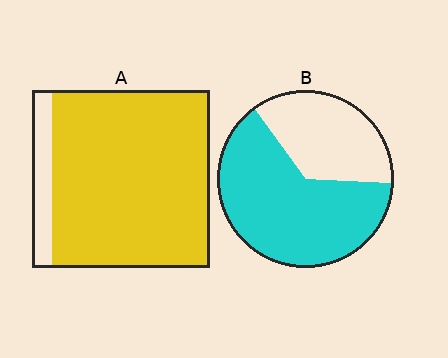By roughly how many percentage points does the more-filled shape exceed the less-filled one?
By roughly 25 percentage points (A over B).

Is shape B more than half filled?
Yes.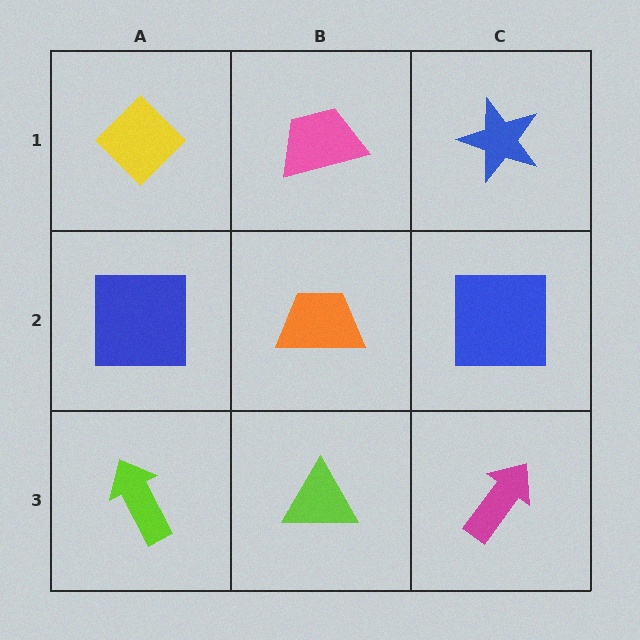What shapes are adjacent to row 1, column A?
A blue square (row 2, column A), a pink trapezoid (row 1, column B).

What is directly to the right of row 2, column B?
A blue square.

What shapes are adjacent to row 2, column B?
A pink trapezoid (row 1, column B), a lime triangle (row 3, column B), a blue square (row 2, column A), a blue square (row 2, column C).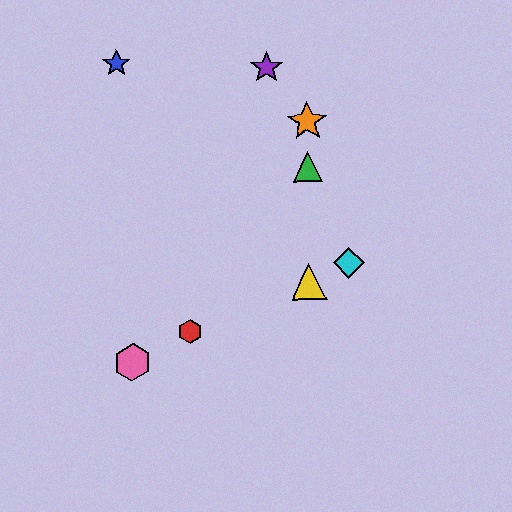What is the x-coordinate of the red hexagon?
The red hexagon is at x≈190.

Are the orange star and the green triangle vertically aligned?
Yes, both are at x≈307.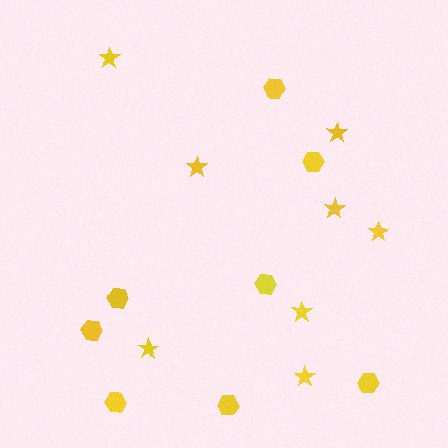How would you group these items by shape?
There are 2 groups: one group of stars (8) and one group of hexagons (8).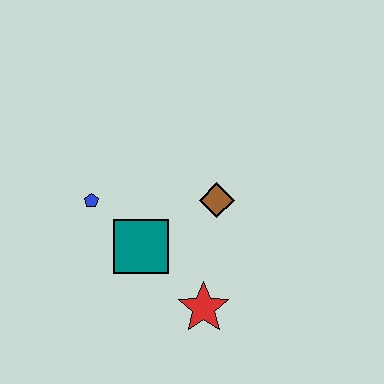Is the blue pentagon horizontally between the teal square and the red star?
No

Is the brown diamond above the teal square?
Yes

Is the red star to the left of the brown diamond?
Yes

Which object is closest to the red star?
The teal square is closest to the red star.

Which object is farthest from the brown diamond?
The blue pentagon is farthest from the brown diamond.